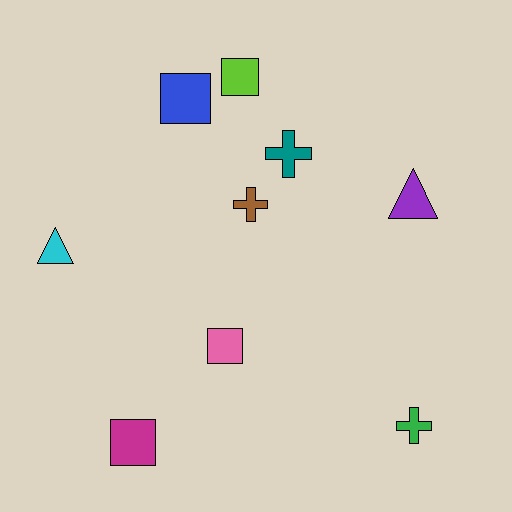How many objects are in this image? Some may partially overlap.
There are 9 objects.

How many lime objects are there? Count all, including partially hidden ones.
There is 1 lime object.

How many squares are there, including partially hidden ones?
There are 4 squares.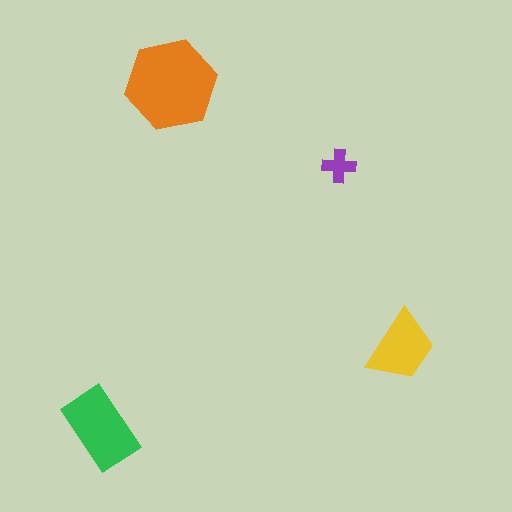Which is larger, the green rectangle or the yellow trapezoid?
The green rectangle.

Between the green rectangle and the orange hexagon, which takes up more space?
The orange hexagon.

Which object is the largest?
The orange hexagon.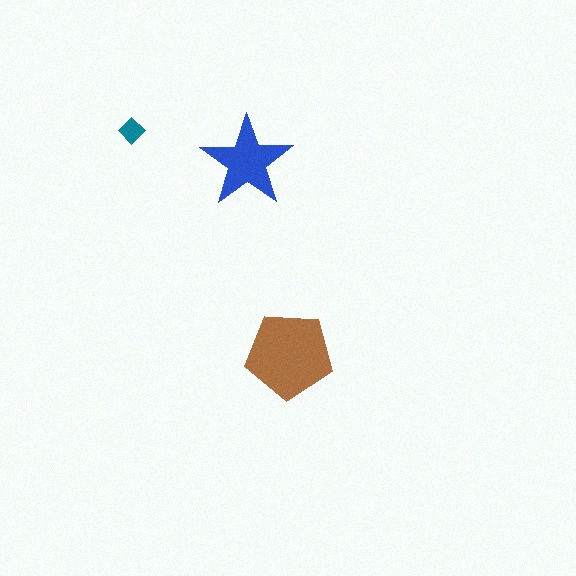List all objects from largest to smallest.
The brown pentagon, the blue star, the teal diamond.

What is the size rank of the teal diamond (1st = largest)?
3rd.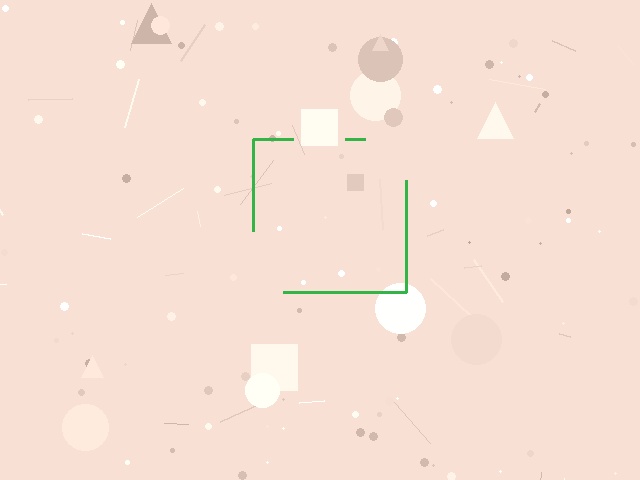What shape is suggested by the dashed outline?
The dashed outline suggests a square.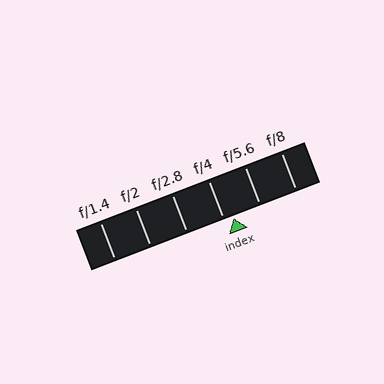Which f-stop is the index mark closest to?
The index mark is closest to f/4.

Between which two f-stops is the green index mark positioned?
The index mark is between f/4 and f/5.6.